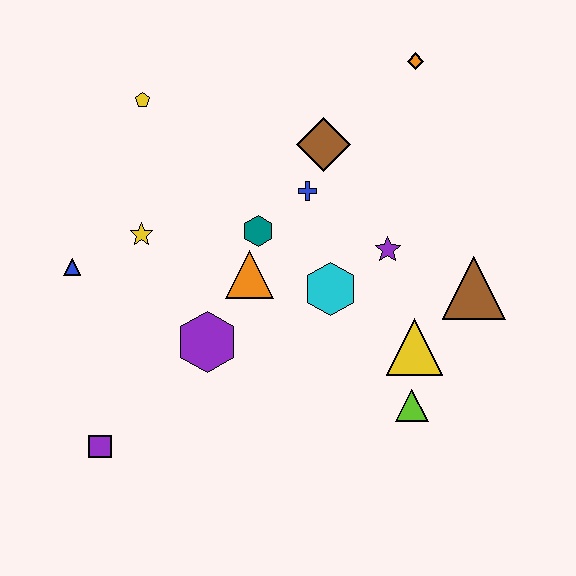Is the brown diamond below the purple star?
No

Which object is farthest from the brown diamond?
The purple square is farthest from the brown diamond.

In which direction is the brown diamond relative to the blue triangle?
The brown diamond is to the right of the blue triangle.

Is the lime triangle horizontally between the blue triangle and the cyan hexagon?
No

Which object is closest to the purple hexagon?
The orange triangle is closest to the purple hexagon.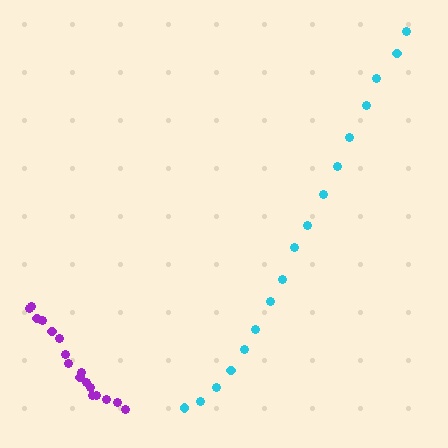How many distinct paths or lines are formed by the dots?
There are 2 distinct paths.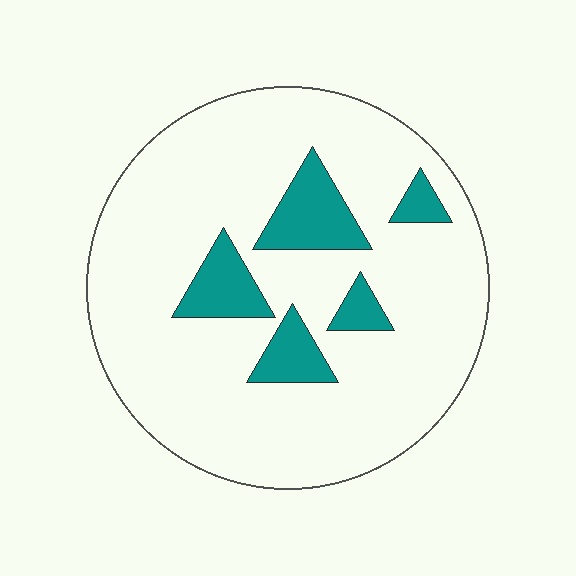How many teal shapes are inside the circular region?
5.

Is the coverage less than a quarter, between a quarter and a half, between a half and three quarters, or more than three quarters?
Less than a quarter.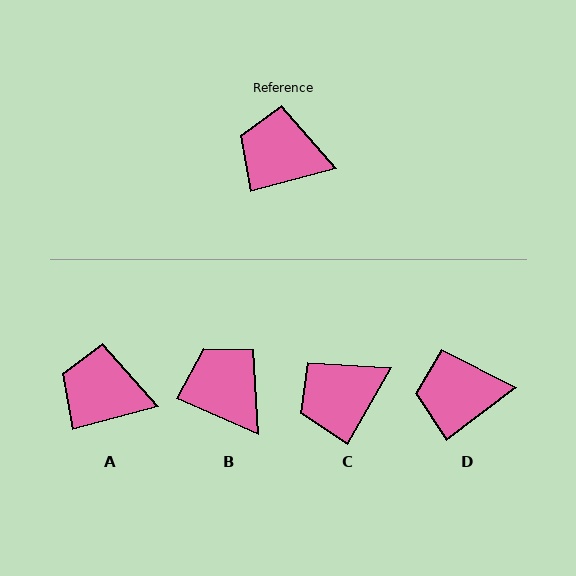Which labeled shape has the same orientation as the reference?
A.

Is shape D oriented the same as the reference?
No, it is off by about 23 degrees.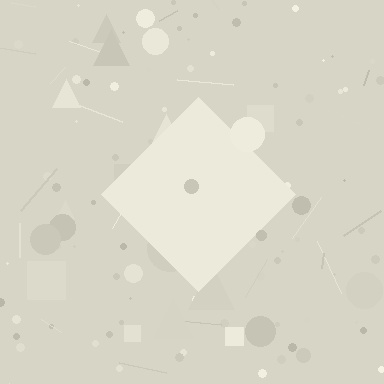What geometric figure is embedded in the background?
A diamond is embedded in the background.